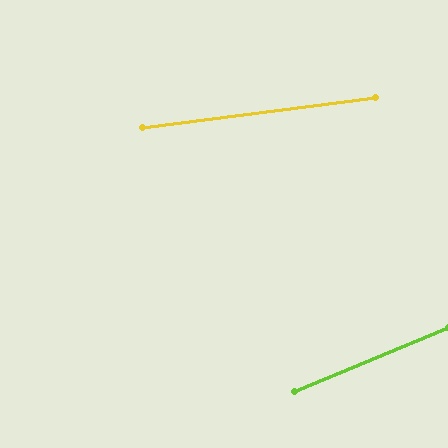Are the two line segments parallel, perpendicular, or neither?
Neither parallel nor perpendicular — they differ by about 15°.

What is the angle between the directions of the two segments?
Approximately 15 degrees.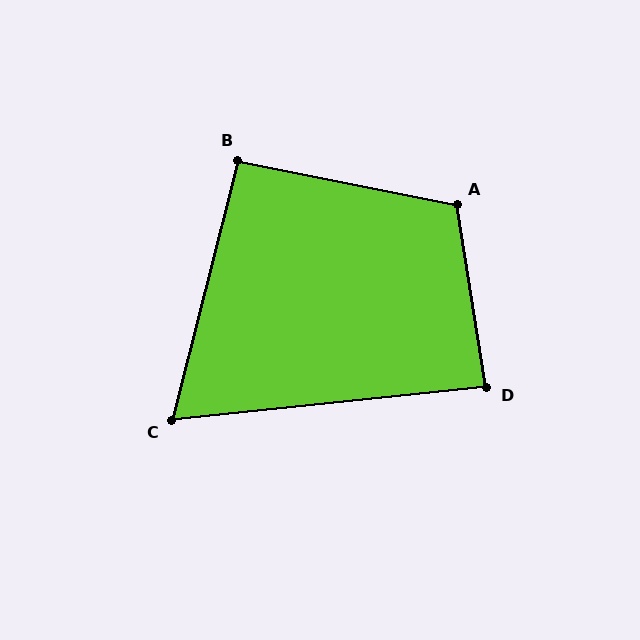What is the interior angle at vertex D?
Approximately 87 degrees (approximately right).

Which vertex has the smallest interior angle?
C, at approximately 70 degrees.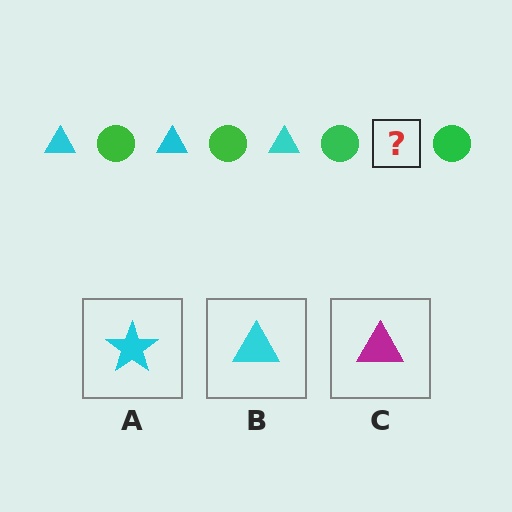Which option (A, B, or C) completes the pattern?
B.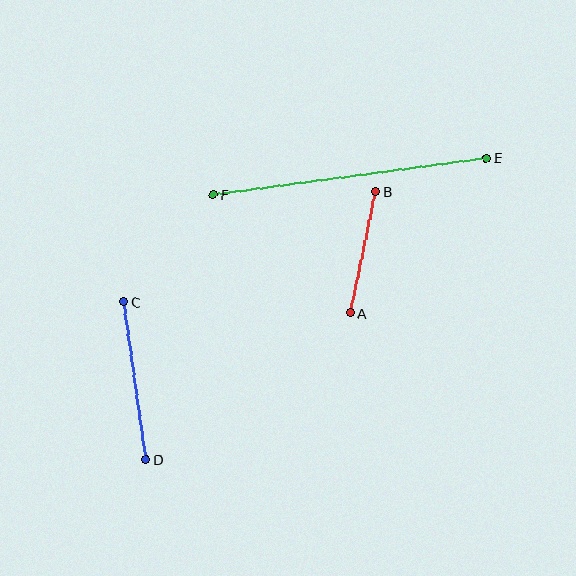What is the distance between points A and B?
The distance is approximately 124 pixels.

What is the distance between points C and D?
The distance is approximately 159 pixels.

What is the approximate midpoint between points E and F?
The midpoint is at approximately (350, 176) pixels.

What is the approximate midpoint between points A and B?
The midpoint is at approximately (363, 252) pixels.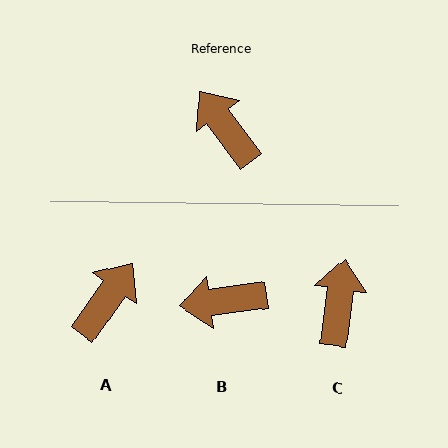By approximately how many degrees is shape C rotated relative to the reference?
Approximately 44 degrees clockwise.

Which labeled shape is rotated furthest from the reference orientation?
A, about 72 degrees away.